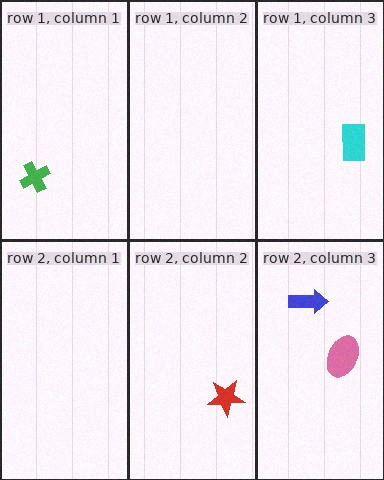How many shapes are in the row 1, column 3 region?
1.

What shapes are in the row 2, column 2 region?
The red star.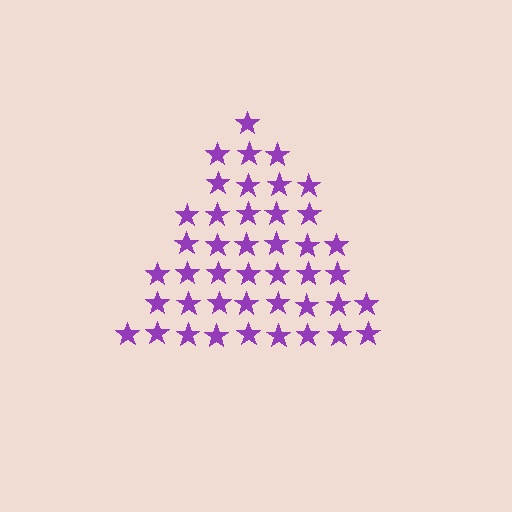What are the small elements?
The small elements are stars.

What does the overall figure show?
The overall figure shows a triangle.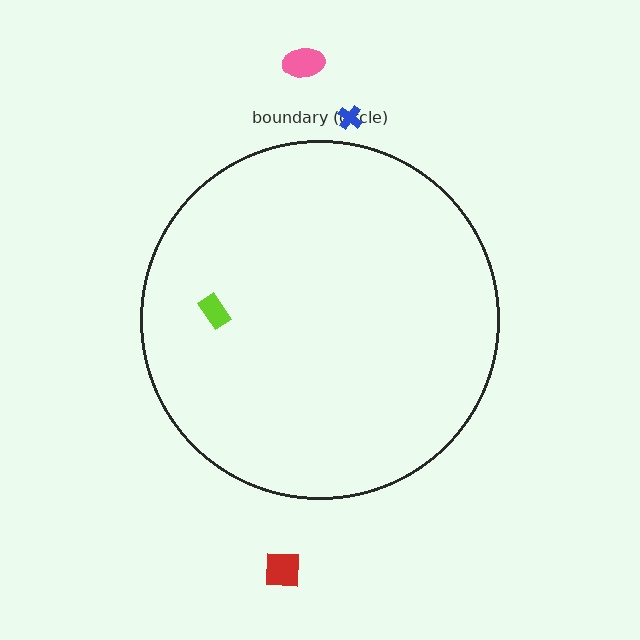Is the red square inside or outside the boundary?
Outside.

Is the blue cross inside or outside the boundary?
Outside.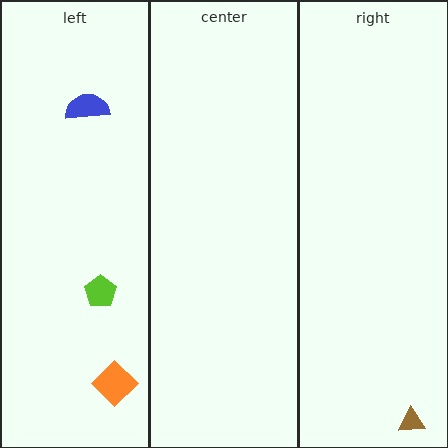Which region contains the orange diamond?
The left region.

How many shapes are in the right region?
1.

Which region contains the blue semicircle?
The left region.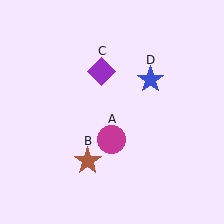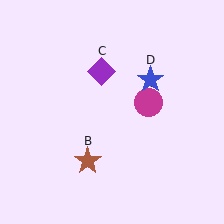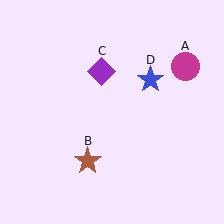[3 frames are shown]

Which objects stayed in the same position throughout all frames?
Brown star (object B) and purple diamond (object C) and blue star (object D) remained stationary.